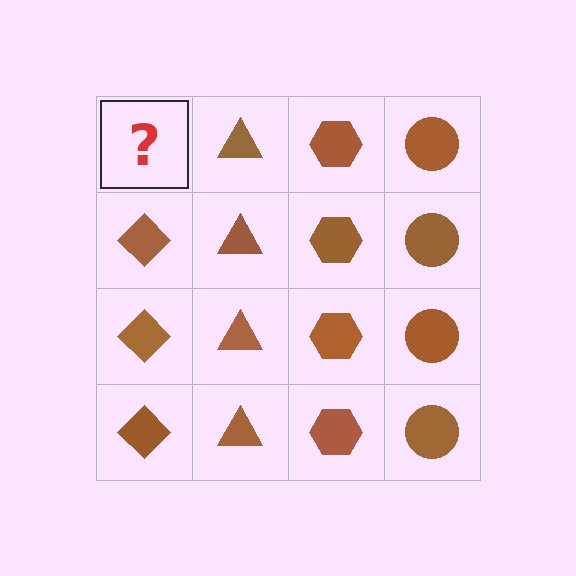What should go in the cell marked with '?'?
The missing cell should contain a brown diamond.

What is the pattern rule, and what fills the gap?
The rule is that each column has a consistent shape. The gap should be filled with a brown diamond.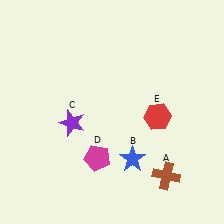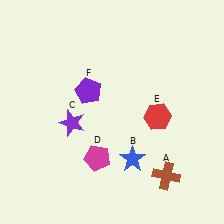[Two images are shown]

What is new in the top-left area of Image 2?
A purple pentagon (F) was added in the top-left area of Image 2.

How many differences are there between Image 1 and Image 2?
There is 1 difference between the two images.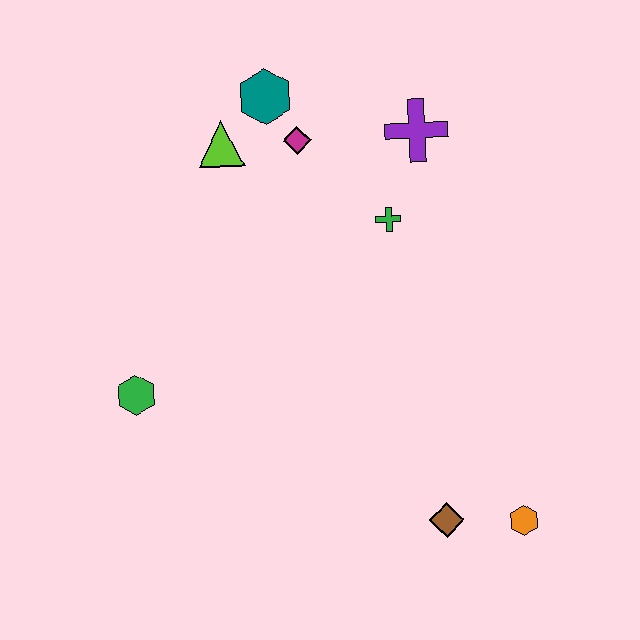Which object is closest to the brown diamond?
The orange hexagon is closest to the brown diamond.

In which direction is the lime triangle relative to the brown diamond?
The lime triangle is above the brown diamond.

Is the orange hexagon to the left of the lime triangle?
No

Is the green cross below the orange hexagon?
No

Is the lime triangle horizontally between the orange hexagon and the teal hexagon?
No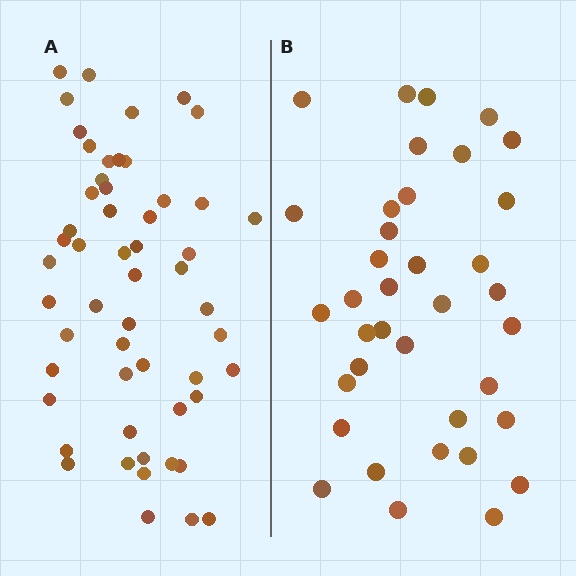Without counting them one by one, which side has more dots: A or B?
Region A (the left region) has more dots.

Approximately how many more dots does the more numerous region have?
Region A has approximately 15 more dots than region B.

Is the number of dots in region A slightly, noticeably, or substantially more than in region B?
Region A has substantially more. The ratio is roughly 1.5 to 1.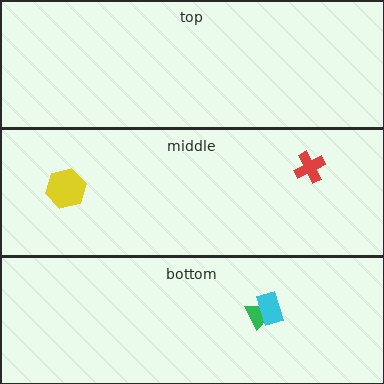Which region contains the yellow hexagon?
The middle region.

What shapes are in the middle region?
The red cross, the yellow hexagon.